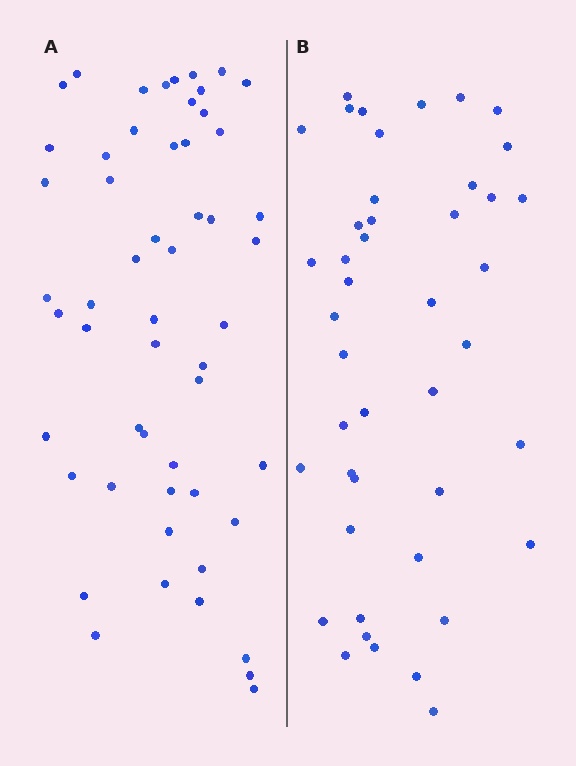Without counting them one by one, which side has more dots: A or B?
Region A (the left region) has more dots.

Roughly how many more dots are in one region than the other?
Region A has roughly 10 or so more dots than region B.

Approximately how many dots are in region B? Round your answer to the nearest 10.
About 40 dots. (The exact count is 44, which rounds to 40.)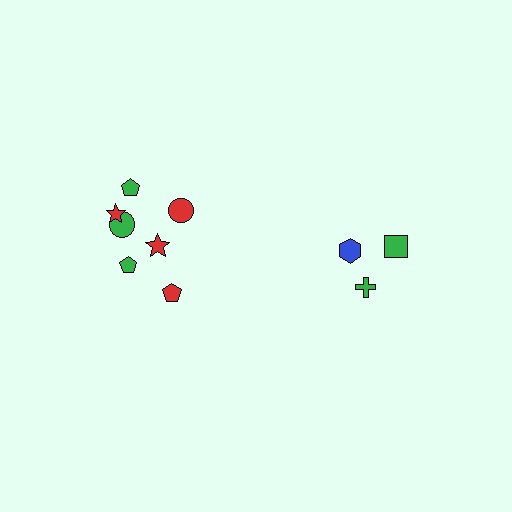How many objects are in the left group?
There are 7 objects.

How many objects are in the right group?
There are 3 objects.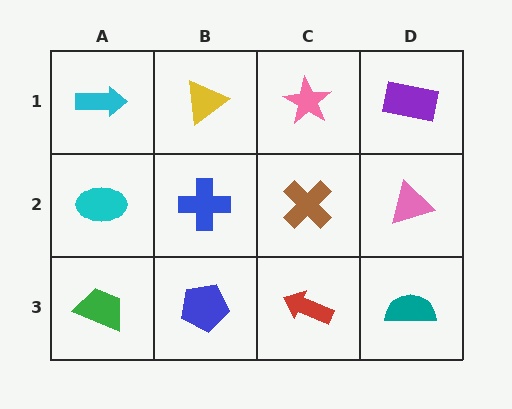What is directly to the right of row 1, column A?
A yellow triangle.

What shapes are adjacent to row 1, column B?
A blue cross (row 2, column B), a cyan arrow (row 1, column A), a pink star (row 1, column C).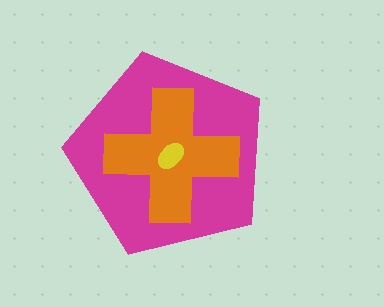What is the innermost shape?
The yellow ellipse.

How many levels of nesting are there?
3.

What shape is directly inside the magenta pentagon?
The orange cross.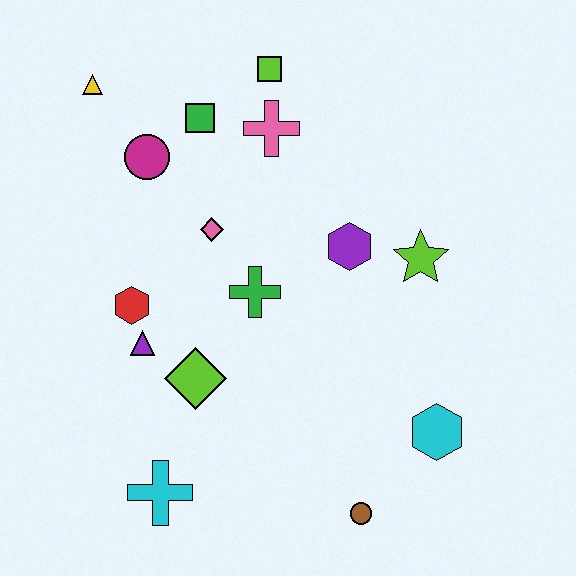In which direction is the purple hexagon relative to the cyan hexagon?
The purple hexagon is above the cyan hexagon.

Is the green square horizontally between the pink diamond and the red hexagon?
Yes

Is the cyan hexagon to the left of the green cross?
No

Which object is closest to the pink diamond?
The green cross is closest to the pink diamond.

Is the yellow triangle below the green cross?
No